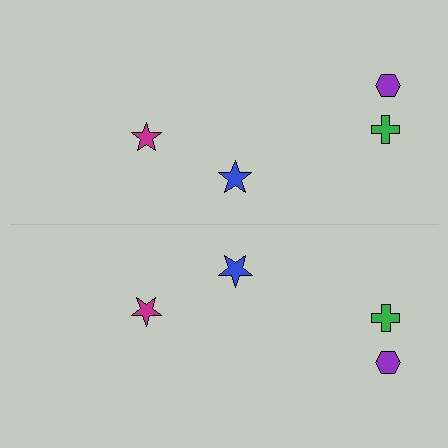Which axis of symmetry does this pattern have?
The pattern has a horizontal axis of symmetry running through the center of the image.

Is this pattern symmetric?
Yes, this pattern has bilateral (reflection) symmetry.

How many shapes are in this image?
There are 8 shapes in this image.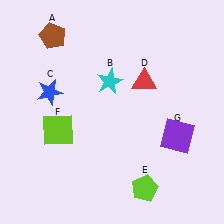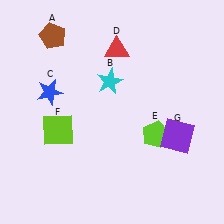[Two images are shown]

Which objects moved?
The objects that moved are: the red triangle (D), the lime pentagon (E).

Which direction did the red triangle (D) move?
The red triangle (D) moved up.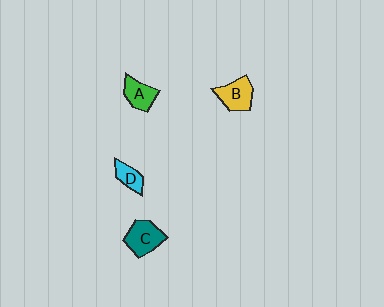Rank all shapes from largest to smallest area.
From largest to smallest: C (teal), B (yellow), A (green), D (cyan).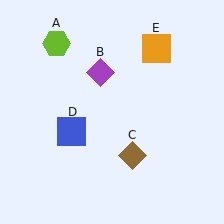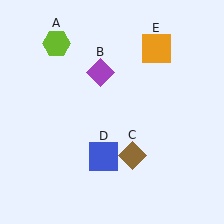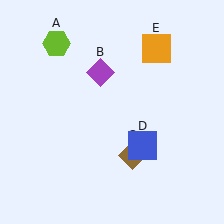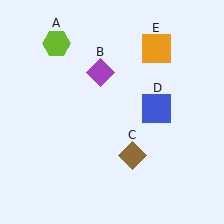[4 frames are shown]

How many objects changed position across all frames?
1 object changed position: blue square (object D).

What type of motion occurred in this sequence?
The blue square (object D) rotated counterclockwise around the center of the scene.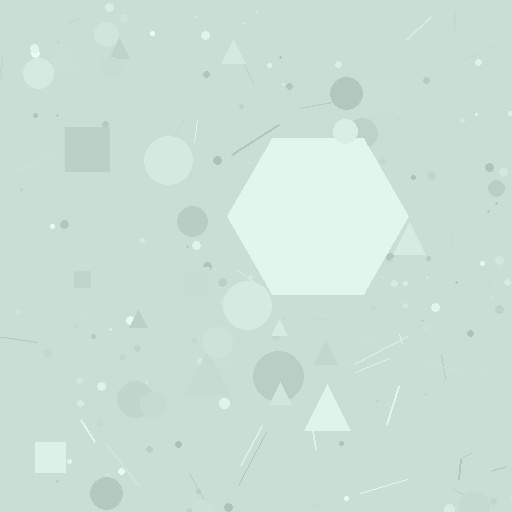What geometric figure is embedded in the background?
A hexagon is embedded in the background.